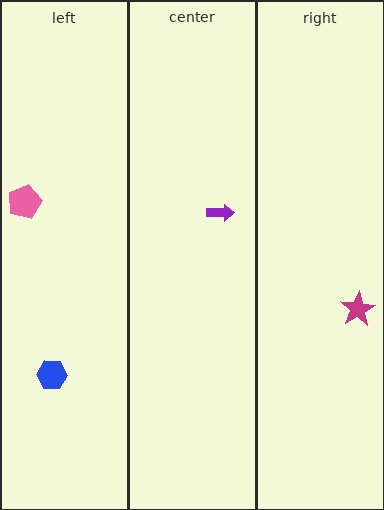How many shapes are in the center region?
1.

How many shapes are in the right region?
1.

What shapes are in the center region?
The purple arrow.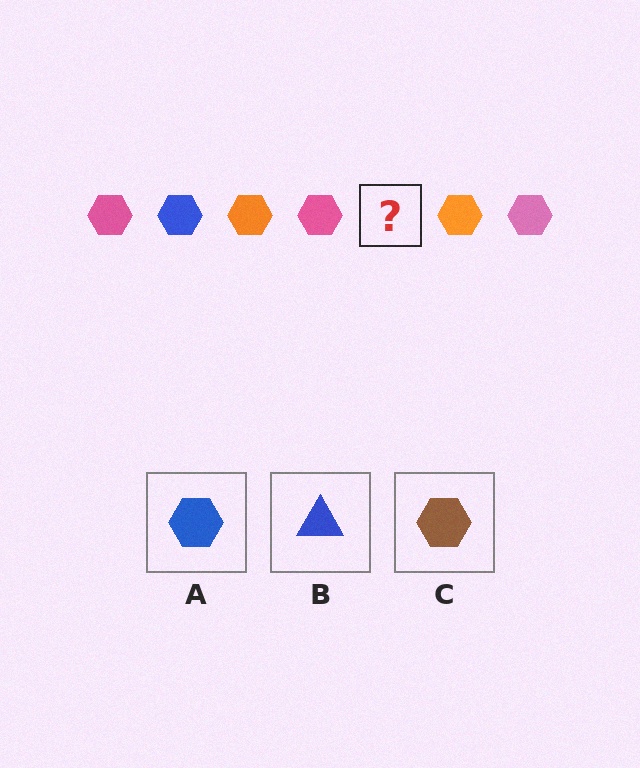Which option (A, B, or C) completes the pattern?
A.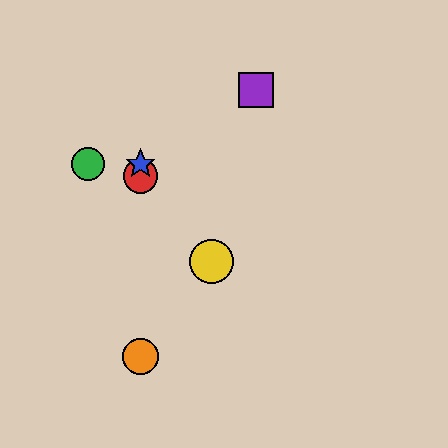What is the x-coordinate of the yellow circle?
The yellow circle is at x≈212.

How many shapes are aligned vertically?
3 shapes (the red circle, the blue star, the orange circle) are aligned vertically.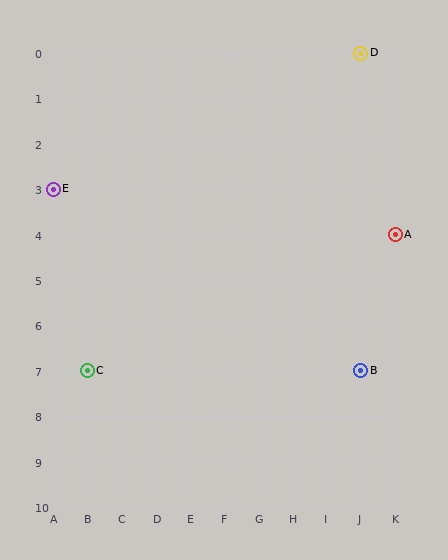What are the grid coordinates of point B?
Point B is at grid coordinates (J, 7).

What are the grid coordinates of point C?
Point C is at grid coordinates (B, 7).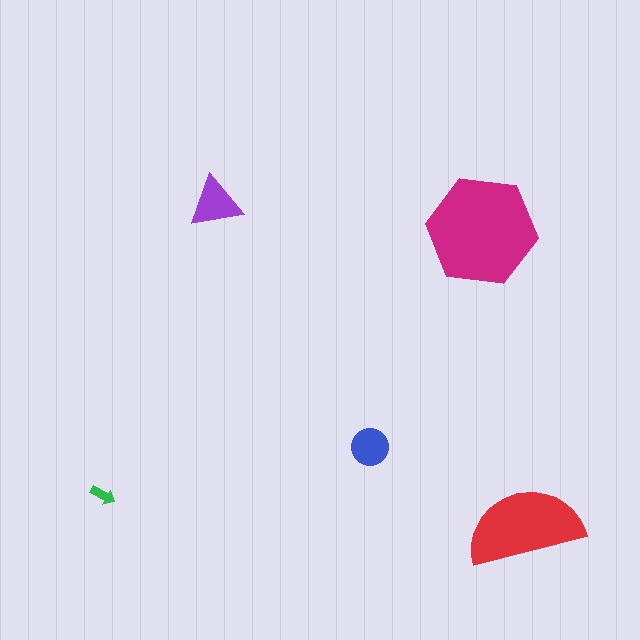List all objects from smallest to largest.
The green arrow, the blue circle, the purple triangle, the red semicircle, the magenta hexagon.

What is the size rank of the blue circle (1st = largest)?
4th.